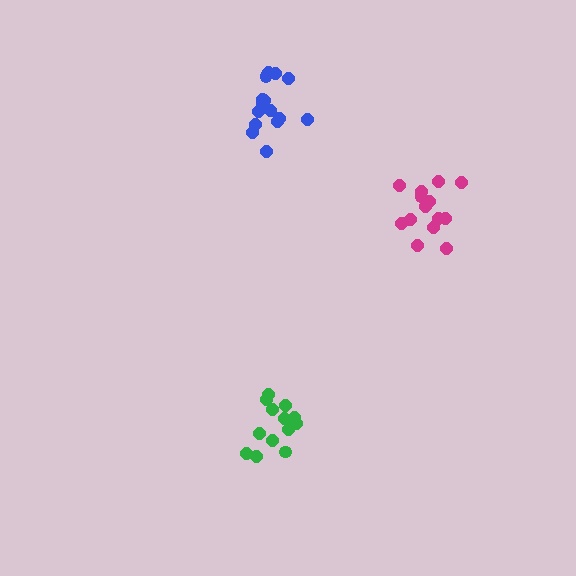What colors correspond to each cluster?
The clusters are colored: green, blue, magenta.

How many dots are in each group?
Group 1: 14 dots, Group 2: 15 dots, Group 3: 14 dots (43 total).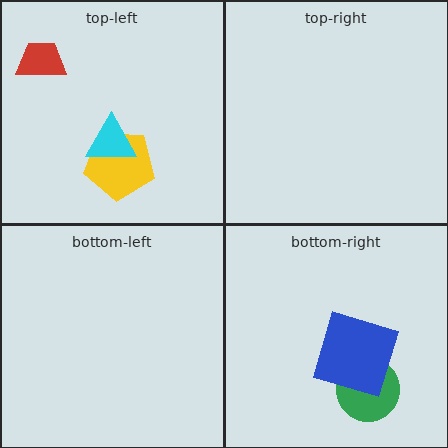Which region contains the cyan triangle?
The top-left region.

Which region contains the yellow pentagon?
The top-left region.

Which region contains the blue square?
The bottom-right region.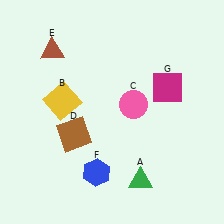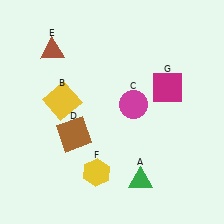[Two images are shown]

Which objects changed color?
C changed from pink to magenta. F changed from blue to yellow.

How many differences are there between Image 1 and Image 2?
There are 2 differences between the two images.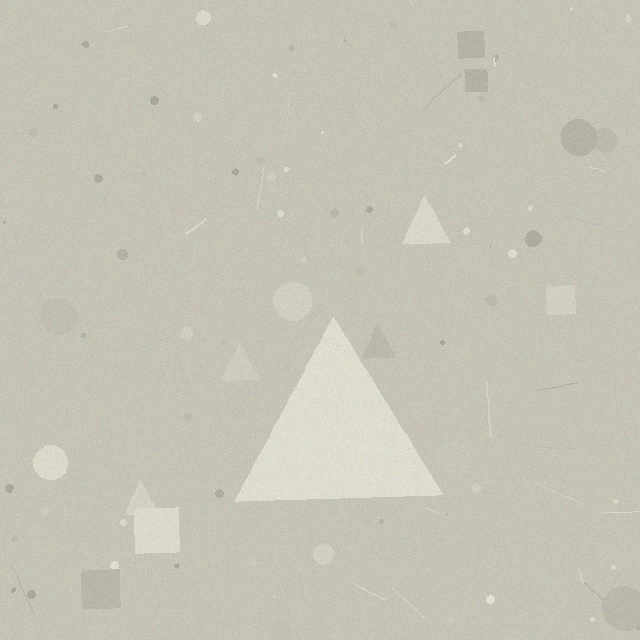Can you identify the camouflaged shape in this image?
The camouflaged shape is a triangle.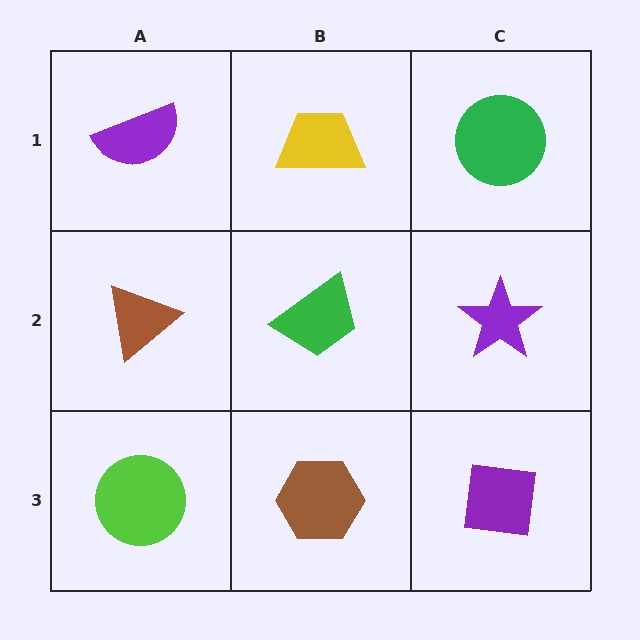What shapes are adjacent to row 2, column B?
A yellow trapezoid (row 1, column B), a brown hexagon (row 3, column B), a brown triangle (row 2, column A), a purple star (row 2, column C).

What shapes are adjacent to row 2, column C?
A green circle (row 1, column C), a purple square (row 3, column C), a green trapezoid (row 2, column B).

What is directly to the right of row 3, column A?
A brown hexagon.